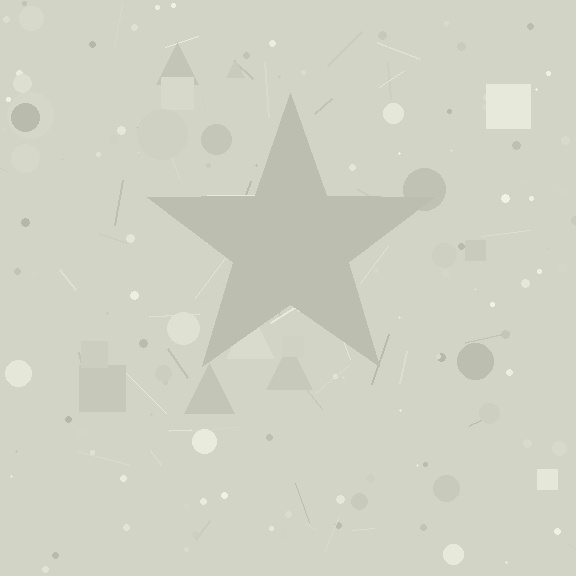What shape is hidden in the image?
A star is hidden in the image.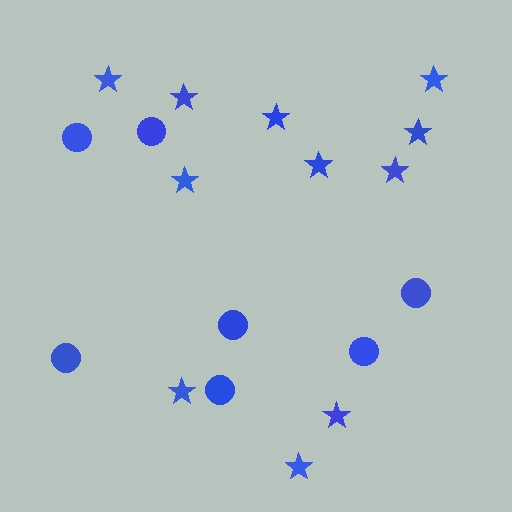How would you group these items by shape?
There are 2 groups: one group of stars (11) and one group of circles (7).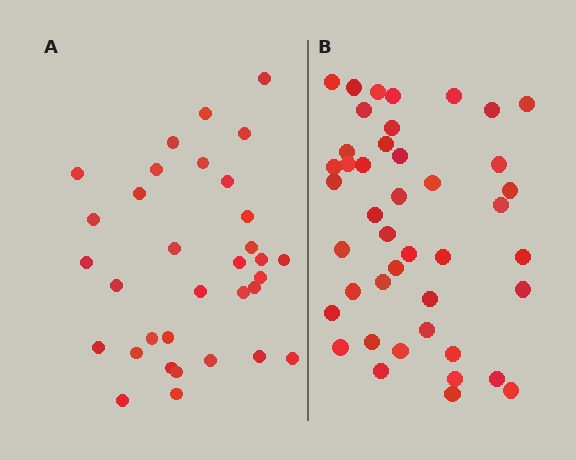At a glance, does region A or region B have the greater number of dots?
Region B (the right region) has more dots.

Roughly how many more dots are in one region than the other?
Region B has roughly 10 or so more dots than region A.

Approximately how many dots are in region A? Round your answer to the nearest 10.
About 30 dots. (The exact count is 33, which rounds to 30.)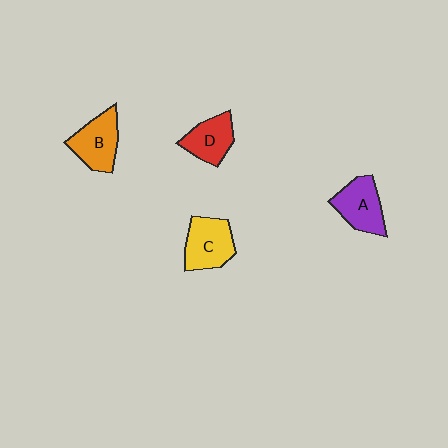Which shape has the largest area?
Shape C (yellow).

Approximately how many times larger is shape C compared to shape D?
Approximately 1.2 times.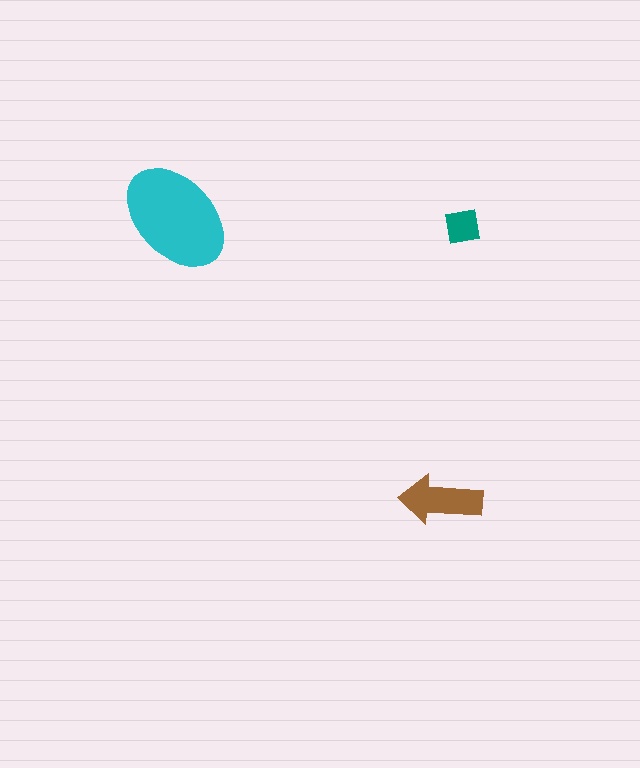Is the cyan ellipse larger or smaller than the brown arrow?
Larger.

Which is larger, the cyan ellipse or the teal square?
The cyan ellipse.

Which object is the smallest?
The teal square.